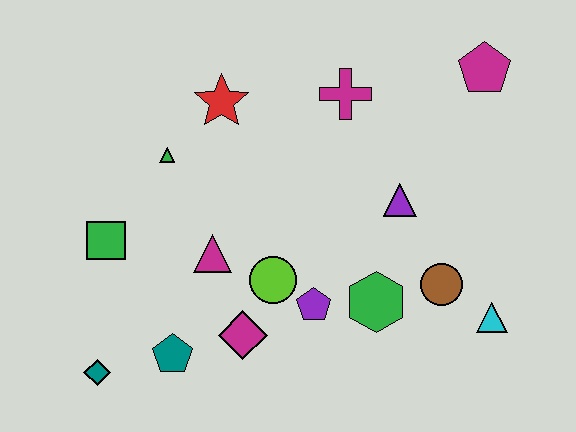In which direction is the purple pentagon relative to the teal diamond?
The purple pentagon is to the right of the teal diamond.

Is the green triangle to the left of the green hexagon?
Yes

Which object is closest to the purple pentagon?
The lime circle is closest to the purple pentagon.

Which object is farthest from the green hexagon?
The teal diamond is farthest from the green hexagon.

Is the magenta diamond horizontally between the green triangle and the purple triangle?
Yes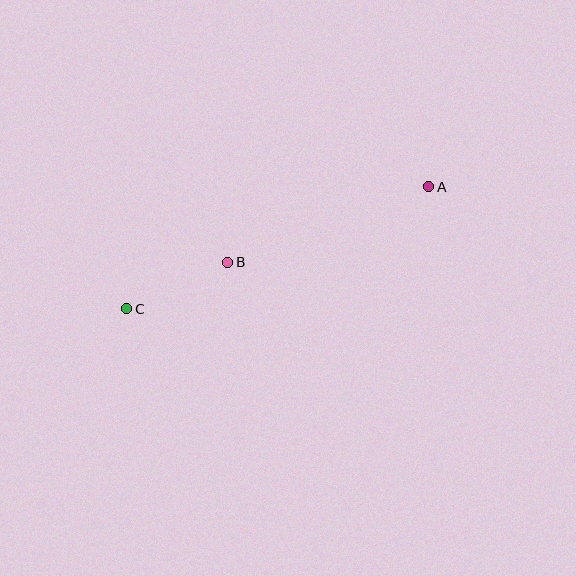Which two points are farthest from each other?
Points A and C are farthest from each other.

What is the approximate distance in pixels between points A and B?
The distance between A and B is approximately 215 pixels.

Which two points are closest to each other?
Points B and C are closest to each other.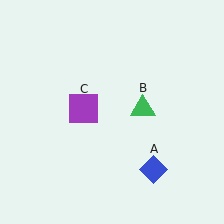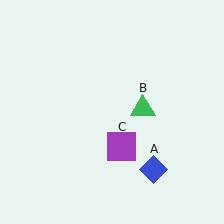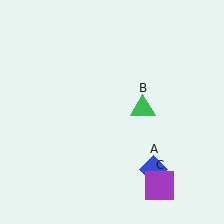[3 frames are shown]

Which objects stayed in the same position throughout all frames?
Blue diamond (object A) and green triangle (object B) remained stationary.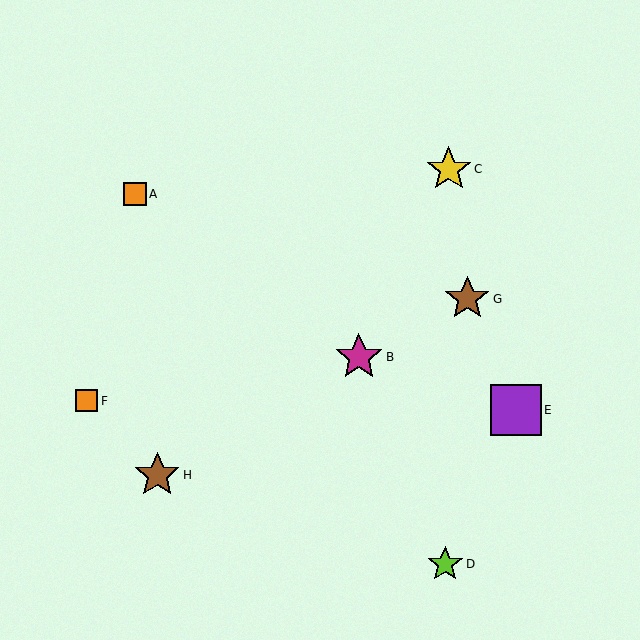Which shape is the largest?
The purple square (labeled E) is the largest.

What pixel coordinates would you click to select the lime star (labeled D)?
Click at (445, 564) to select the lime star D.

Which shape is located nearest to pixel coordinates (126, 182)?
The orange square (labeled A) at (135, 194) is nearest to that location.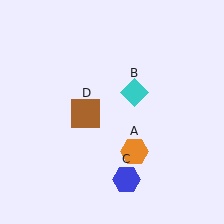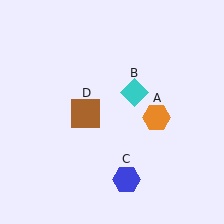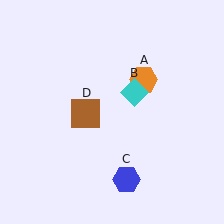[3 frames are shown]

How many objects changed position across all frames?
1 object changed position: orange hexagon (object A).